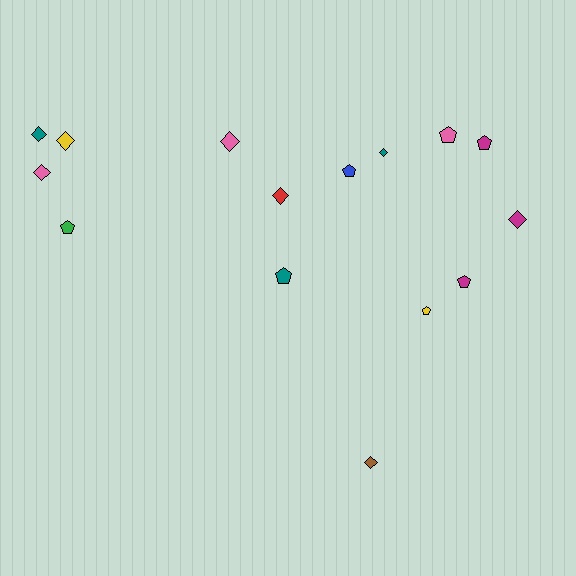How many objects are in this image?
There are 15 objects.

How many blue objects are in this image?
There is 1 blue object.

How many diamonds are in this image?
There are 8 diamonds.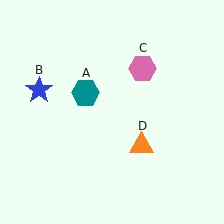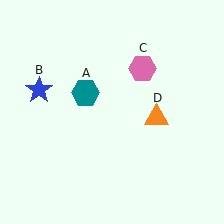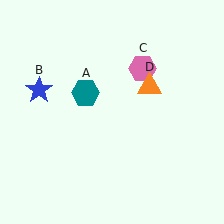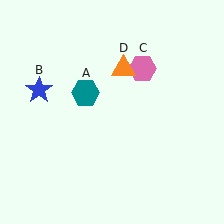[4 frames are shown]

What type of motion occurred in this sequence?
The orange triangle (object D) rotated counterclockwise around the center of the scene.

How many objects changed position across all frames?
1 object changed position: orange triangle (object D).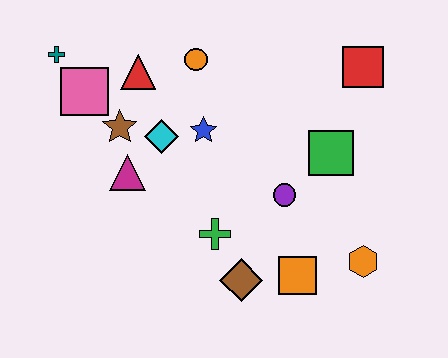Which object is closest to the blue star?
The cyan diamond is closest to the blue star.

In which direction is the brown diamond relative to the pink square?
The brown diamond is below the pink square.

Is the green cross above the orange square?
Yes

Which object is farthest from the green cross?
The teal cross is farthest from the green cross.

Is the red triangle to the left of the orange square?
Yes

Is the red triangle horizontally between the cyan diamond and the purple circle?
No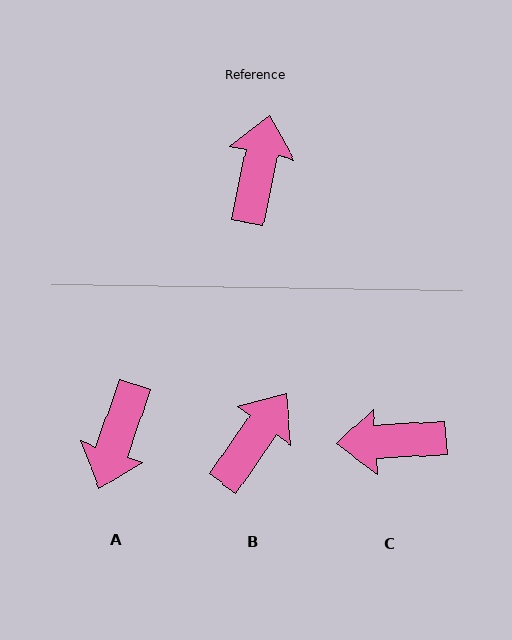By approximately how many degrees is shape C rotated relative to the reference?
Approximately 105 degrees counter-clockwise.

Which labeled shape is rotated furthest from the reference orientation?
A, about 173 degrees away.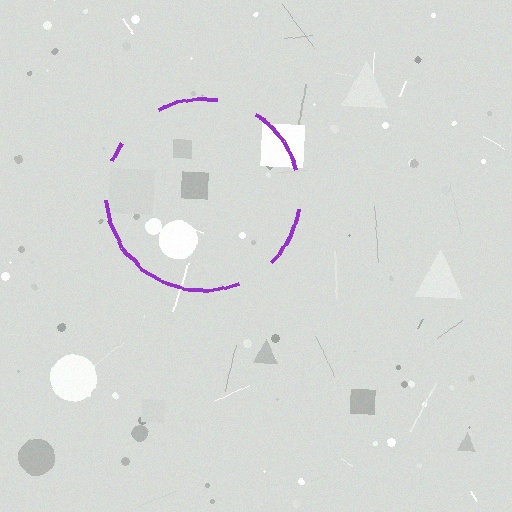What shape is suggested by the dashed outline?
The dashed outline suggests a circle.